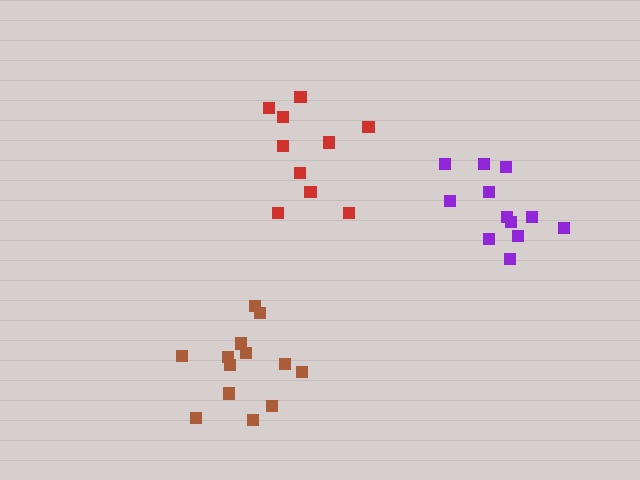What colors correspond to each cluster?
The clusters are colored: purple, brown, red.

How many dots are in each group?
Group 1: 12 dots, Group 2: 14 dots, Group 3: 10 dots (36 total).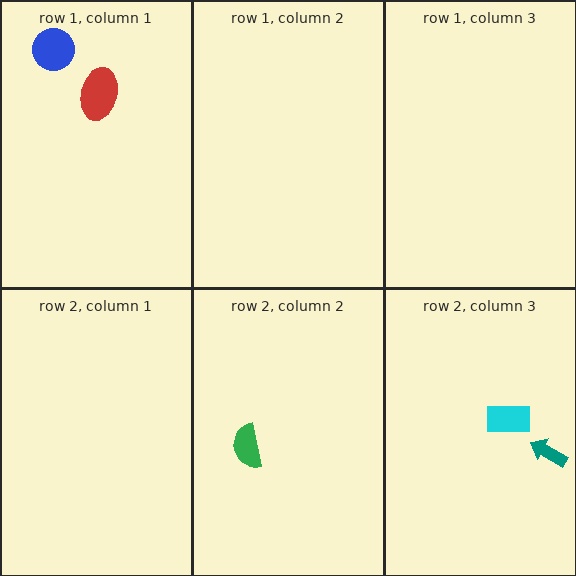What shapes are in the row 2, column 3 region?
The teal arrow, the cyan rectangle.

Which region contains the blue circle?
The row 1, column 1 region.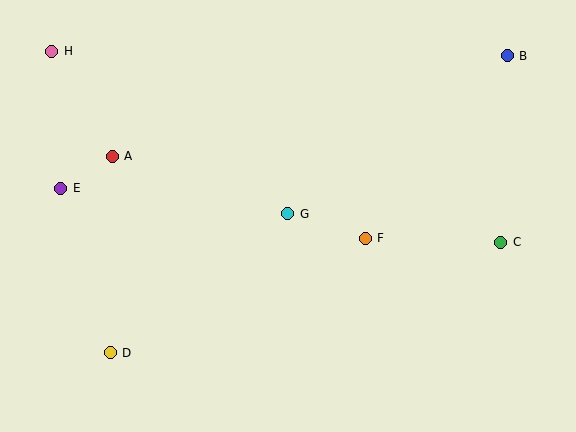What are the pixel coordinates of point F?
Point F is at (365, 238).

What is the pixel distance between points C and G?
The distance between C and G is 215 pixels.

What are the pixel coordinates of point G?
Point G is at (288, 214).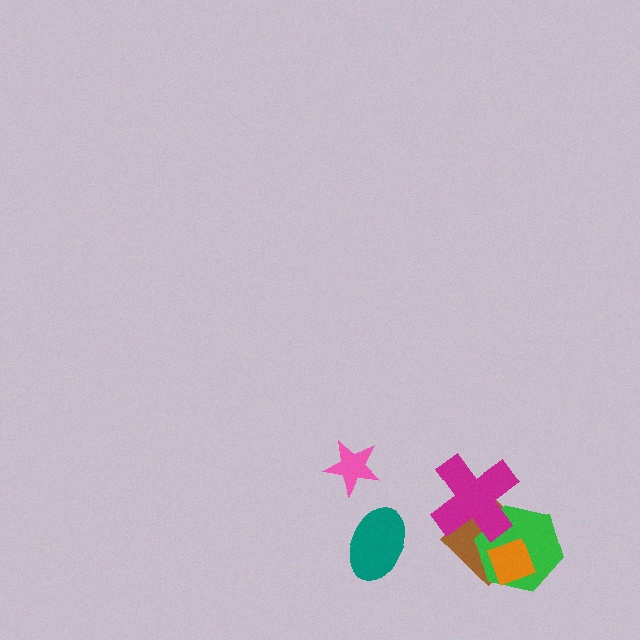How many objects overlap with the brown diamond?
3 objects overlap with the brown diamond.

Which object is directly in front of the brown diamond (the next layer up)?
The green hexagon is directly in front of the brown diamond.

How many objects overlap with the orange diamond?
2 objects overlap with the orange diamond.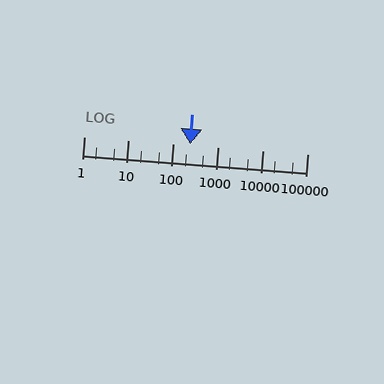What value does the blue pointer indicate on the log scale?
The pointer indicates approximately 240.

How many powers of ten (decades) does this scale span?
The scale spans 5 decades, from 1 to 100000.